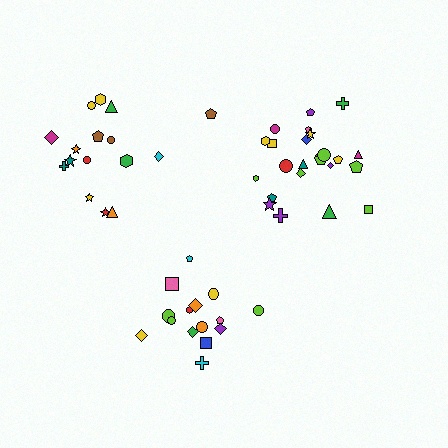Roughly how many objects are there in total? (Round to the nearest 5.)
Roughly 55 objects in total.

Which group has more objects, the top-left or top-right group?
The top-right group.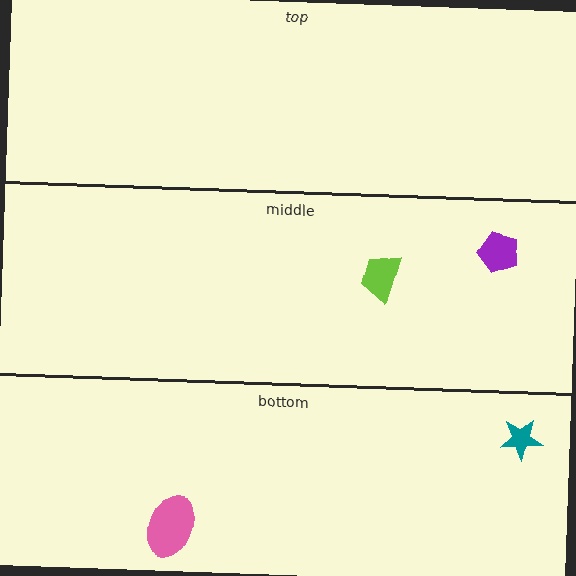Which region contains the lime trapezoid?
The middle region.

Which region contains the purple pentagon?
The middle region.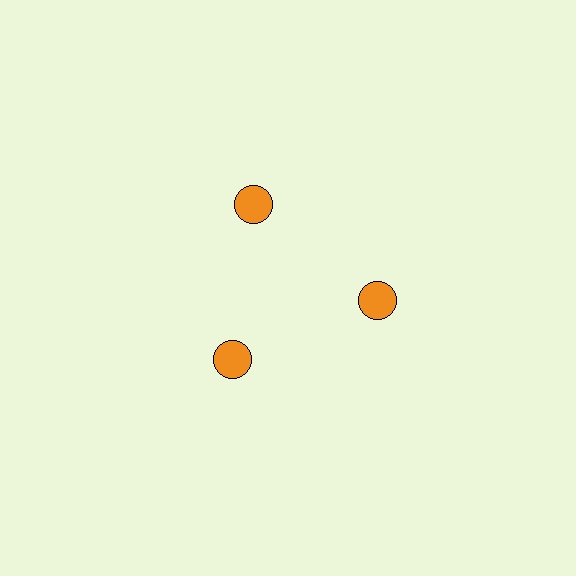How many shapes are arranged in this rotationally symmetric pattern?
There are 3 shapes, arranged in 3 groups of 1.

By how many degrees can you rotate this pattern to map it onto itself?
The pattern maps onto itself every 120 degrees of rotation.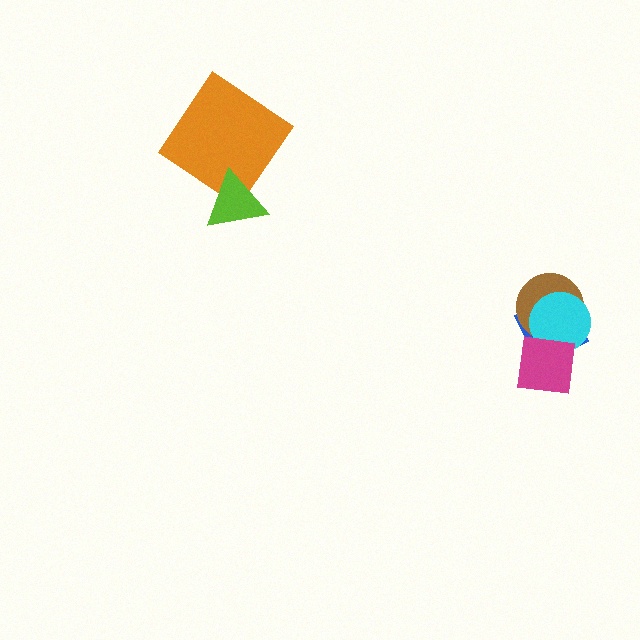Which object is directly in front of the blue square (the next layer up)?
The brown circle is directly in front of the blue square.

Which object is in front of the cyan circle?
The magenta square is in front of the cyan circle.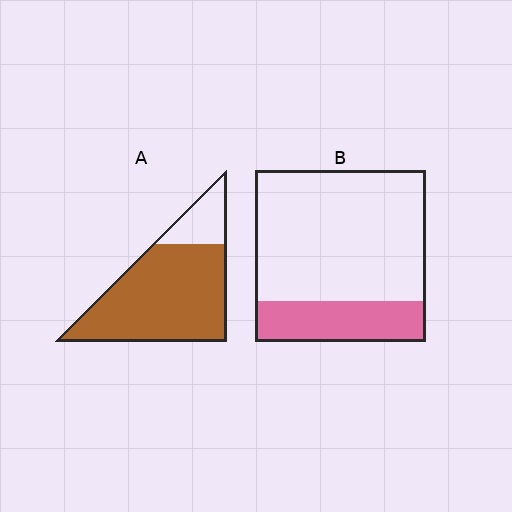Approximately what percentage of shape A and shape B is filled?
A is approximately 80% and B is approximately 25%.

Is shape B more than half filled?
No.